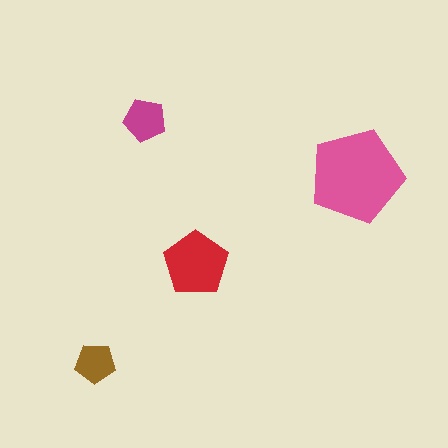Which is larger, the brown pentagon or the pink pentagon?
The pink one.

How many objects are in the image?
There are 4 objects in the image.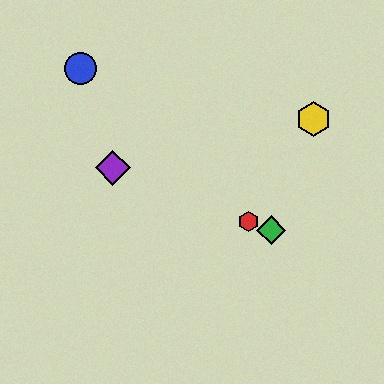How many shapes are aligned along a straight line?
3 shapes (the red hexagon, the green diamond, the purple diamond) are aligned along a straight line.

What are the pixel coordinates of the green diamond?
The green diamond is at (271, 230).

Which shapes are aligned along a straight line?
The red hexagon, the green diamond, the purple diamond are aligned along a straight line.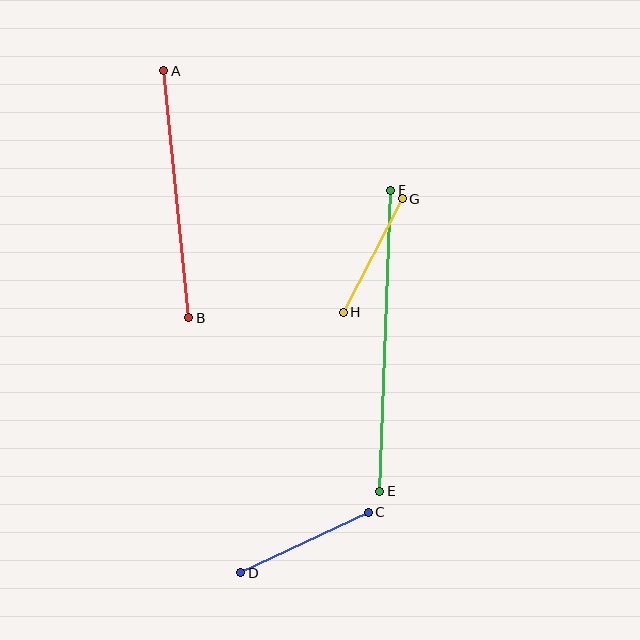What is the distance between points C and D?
The distance is approximately 141 pixels.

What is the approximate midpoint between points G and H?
The midpoint is at approximately (373, 256) pixels.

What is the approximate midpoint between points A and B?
The midpoint is at approximately (176, 194) pixels.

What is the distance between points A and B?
The distance is approximately 248 pixels.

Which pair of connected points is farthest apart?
Points E and F are farthest apart.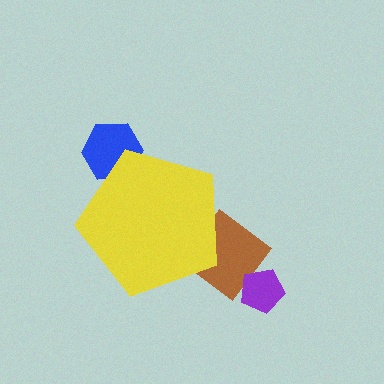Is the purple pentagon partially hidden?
No, the purple pentagon is fully visible.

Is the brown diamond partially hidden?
Yes, the brown diamond is partially hidden behind the yellow pentagon.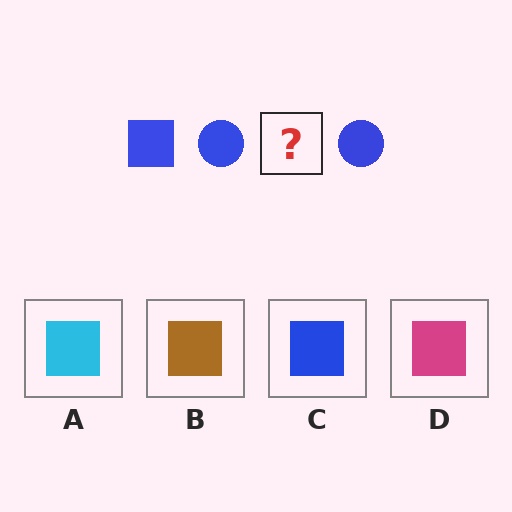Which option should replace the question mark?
Option C.